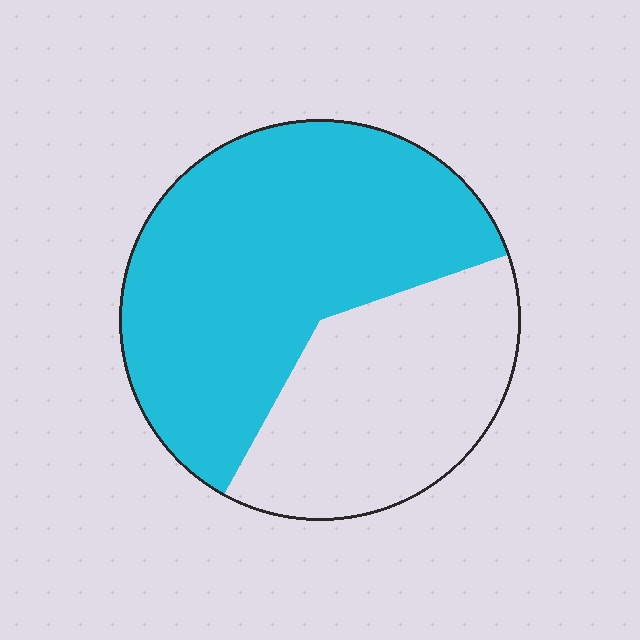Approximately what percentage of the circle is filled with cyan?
Approximately 60%.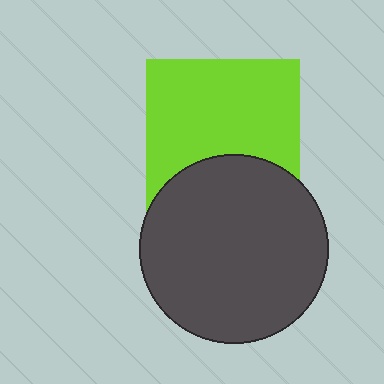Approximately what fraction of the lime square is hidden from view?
Roughly 30% of the lime square is hidden behind the dark gray circle.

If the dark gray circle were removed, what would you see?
You would see the complete lime square.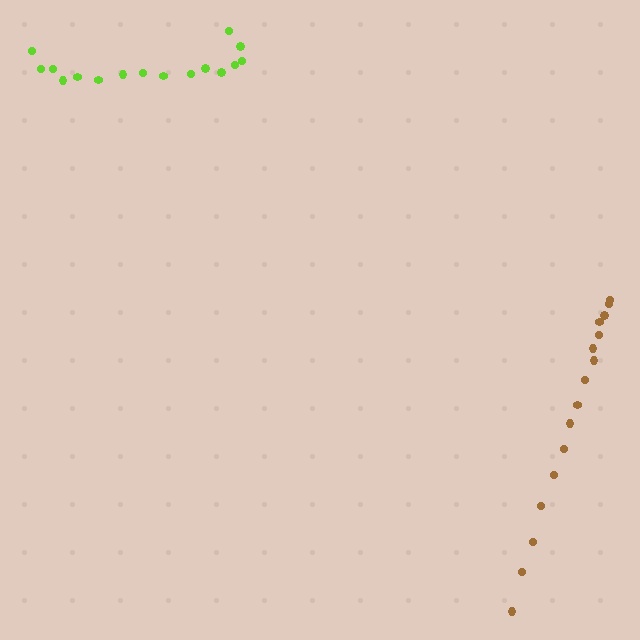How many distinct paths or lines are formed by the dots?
There are 2 distinct paths.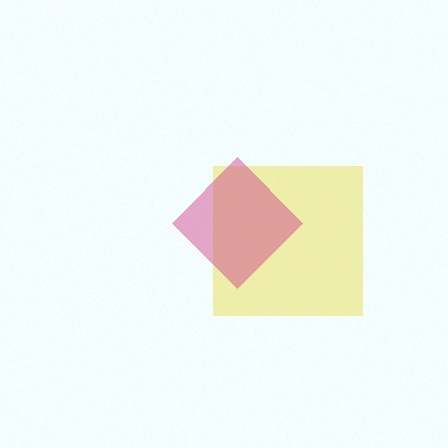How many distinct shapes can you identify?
There are 2 distinct shapes: a yellow square, a magenta diamond.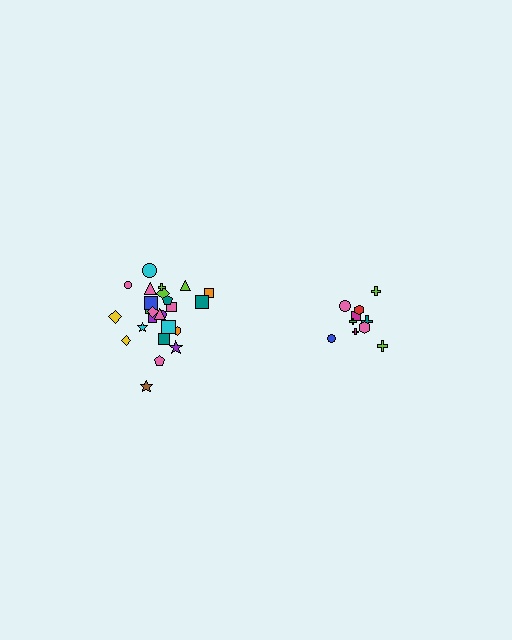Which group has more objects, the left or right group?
The left group.